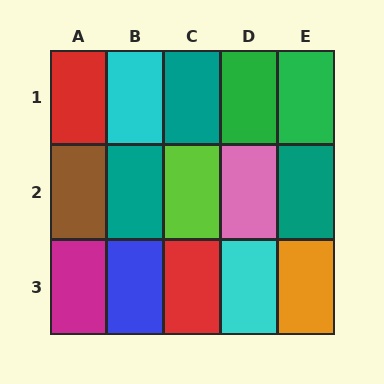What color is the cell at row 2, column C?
Lime.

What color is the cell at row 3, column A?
Magenta.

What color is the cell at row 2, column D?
Pink.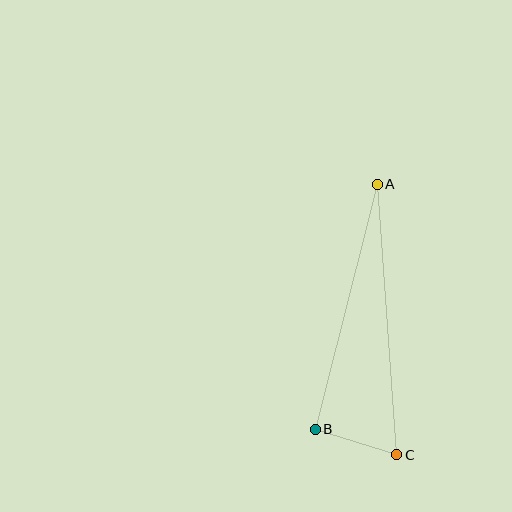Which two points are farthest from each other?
Points A and C are farthest from each other.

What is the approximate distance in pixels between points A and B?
The distance between A and B is approximately 253 pixels.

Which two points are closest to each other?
Points B and C are closest to each other.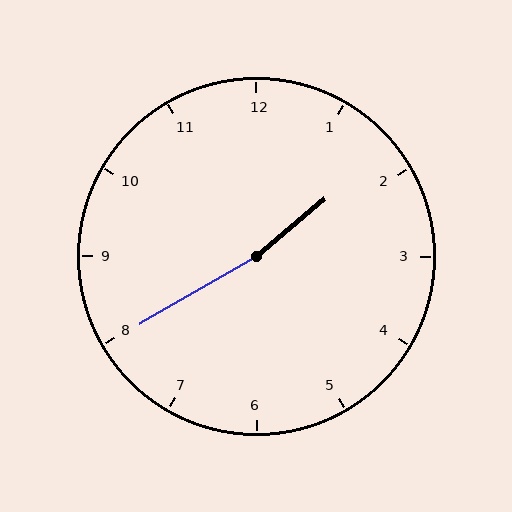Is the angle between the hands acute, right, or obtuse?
It is obtuse.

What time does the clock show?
1:40.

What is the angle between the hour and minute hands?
Approximately 170 degrees.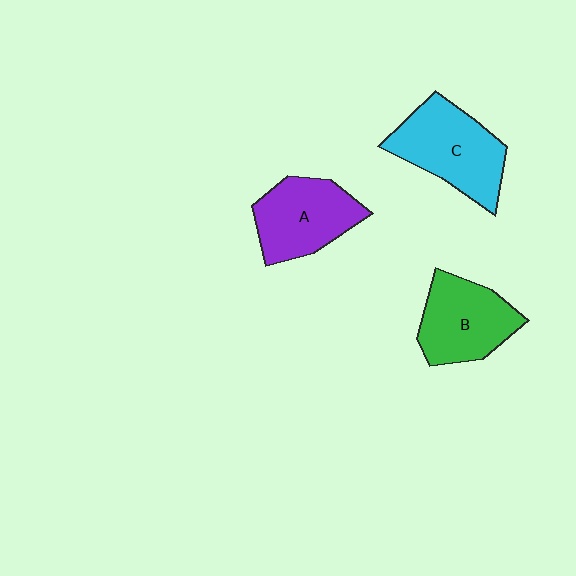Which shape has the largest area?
Shape C (cyan).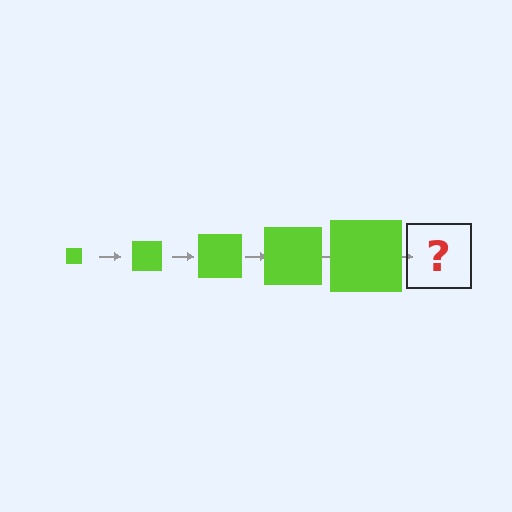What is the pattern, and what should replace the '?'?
The pattern is that the square gets progressively larger each step. The '?' should be a lime square, larger than the previous one.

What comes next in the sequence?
The next element should be a lime square, larger than the previous one.